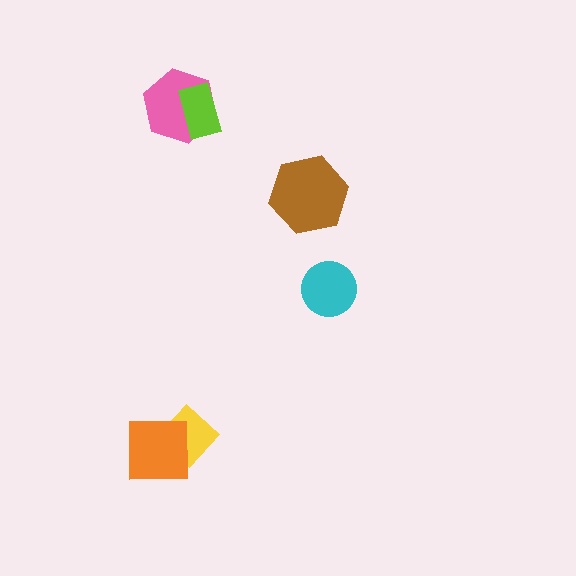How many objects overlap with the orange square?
1 object overlaps with the orange square.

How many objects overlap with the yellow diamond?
1 object overlaps with the yellow diamond.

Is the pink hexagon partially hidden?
Yes, it is partially covered by another shape.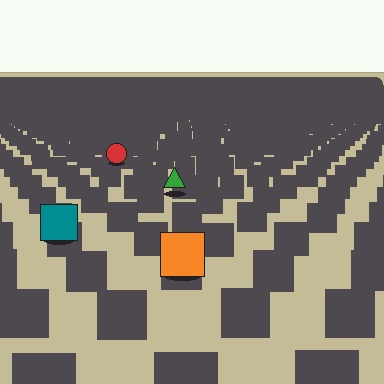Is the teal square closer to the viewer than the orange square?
No. The orange square is closer — you can tell from the texture gradient: the ground texture is coarser near it.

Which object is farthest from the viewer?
The red circle is farthest from the viewer. It appears smaller and the ground texture around it is denser.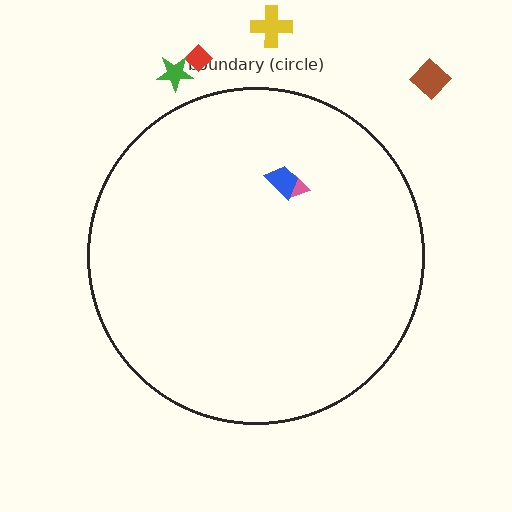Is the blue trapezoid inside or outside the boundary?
Inside.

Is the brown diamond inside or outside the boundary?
Outside.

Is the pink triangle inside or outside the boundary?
Inside.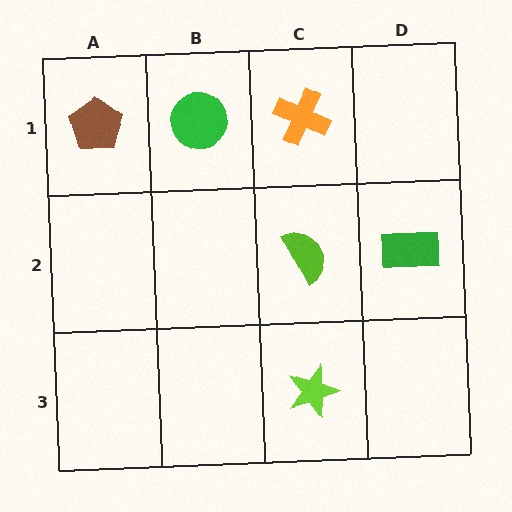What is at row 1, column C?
An orange cross.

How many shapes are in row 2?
2 shapes.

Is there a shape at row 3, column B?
No, that cell is empty.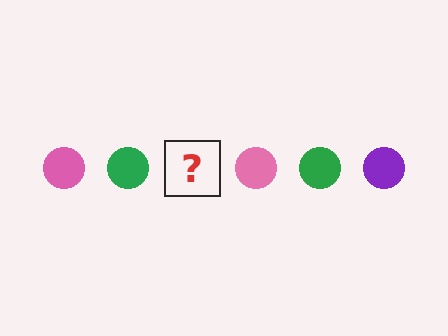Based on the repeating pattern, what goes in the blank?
The blank should be a purple circle.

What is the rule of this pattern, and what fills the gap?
The rule is that the pattern cycles through pink, green, purple circles. The gap should be filled with a purple circle.